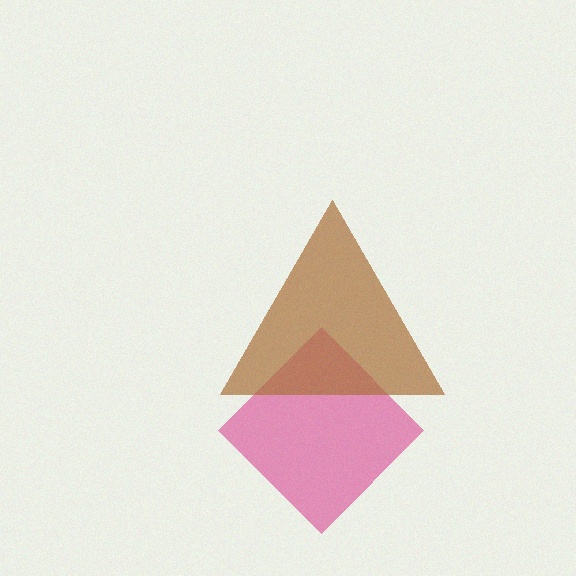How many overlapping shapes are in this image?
There are 2 overlapping shapes in the image.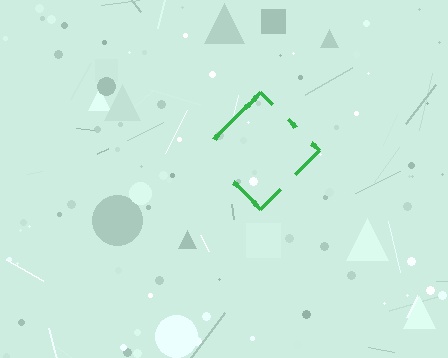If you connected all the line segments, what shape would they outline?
They would outline a diamond.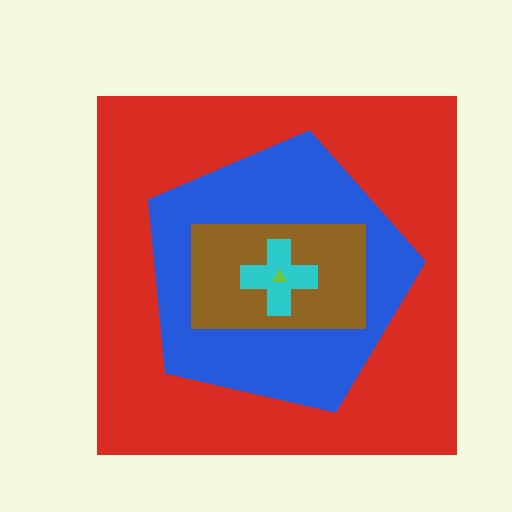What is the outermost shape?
The red square.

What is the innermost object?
The lime triangle.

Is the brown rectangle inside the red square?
Yes.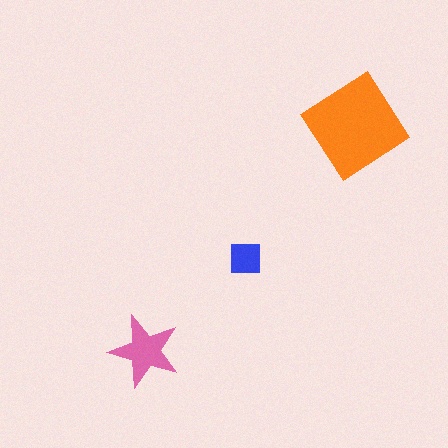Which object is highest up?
The orange diamond is topmost.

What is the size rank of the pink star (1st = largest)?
2nd.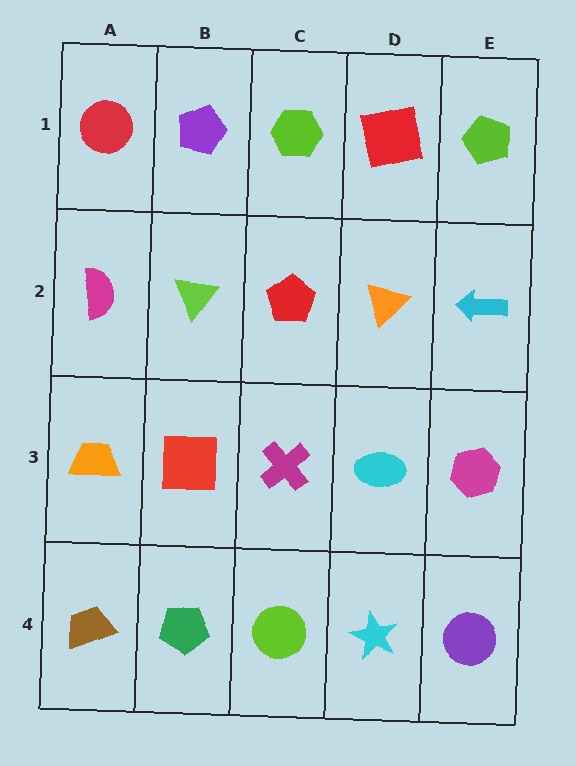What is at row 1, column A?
A red circle.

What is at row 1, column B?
A purple pentagon.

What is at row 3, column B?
A red square.